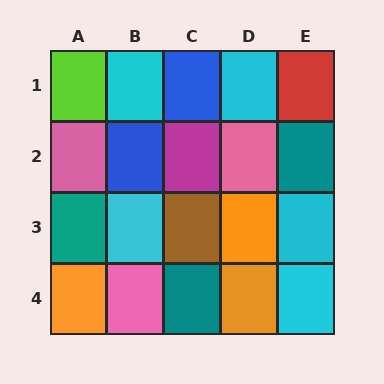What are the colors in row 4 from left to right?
Orange, pink, teal, orange, cyan.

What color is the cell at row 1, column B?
Cyan.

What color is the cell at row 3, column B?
Cyan.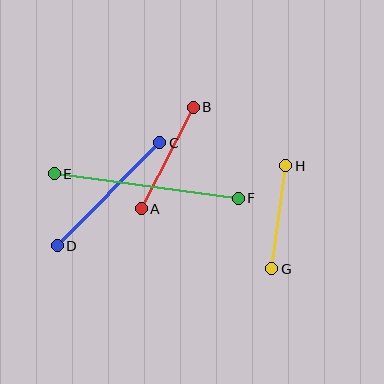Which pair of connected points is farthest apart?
Points E and F are farthest apart.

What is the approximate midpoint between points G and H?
The midpoint is at approximately (278, 217) pixels.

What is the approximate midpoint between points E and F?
The midpoint is at approximately (146, 186) pixels.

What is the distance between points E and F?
The distance is approximately 186 pixels.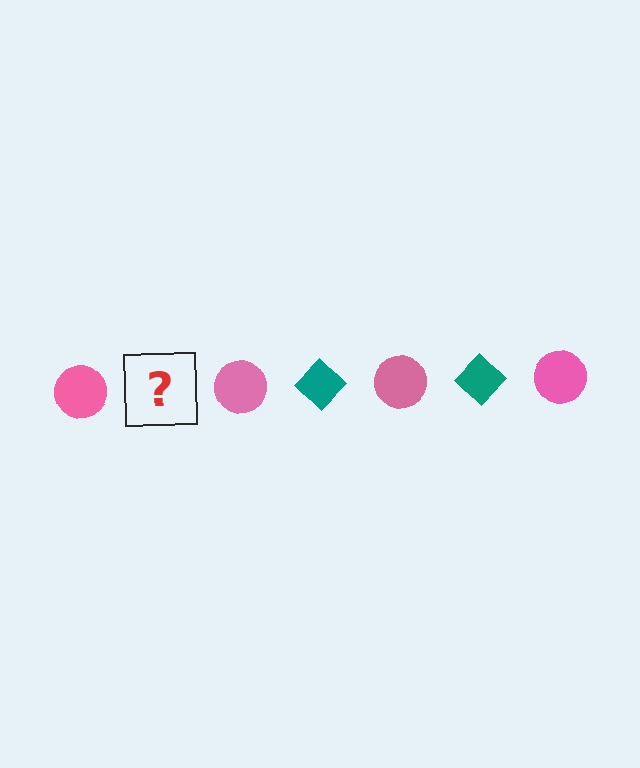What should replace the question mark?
The question mark should be replaced with a teal diamond.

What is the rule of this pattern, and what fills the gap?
The rule is that the pattern alternates between pink circle and teal diamond. The gap should be filled with a teal diamond.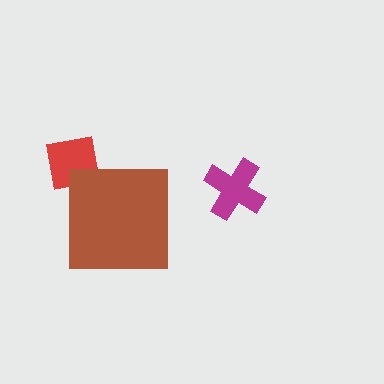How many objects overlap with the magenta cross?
0 objects overlap with the magenta cross.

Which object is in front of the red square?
The brown square is in front of the red square.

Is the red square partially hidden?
Yes, it is partially covered by another shape.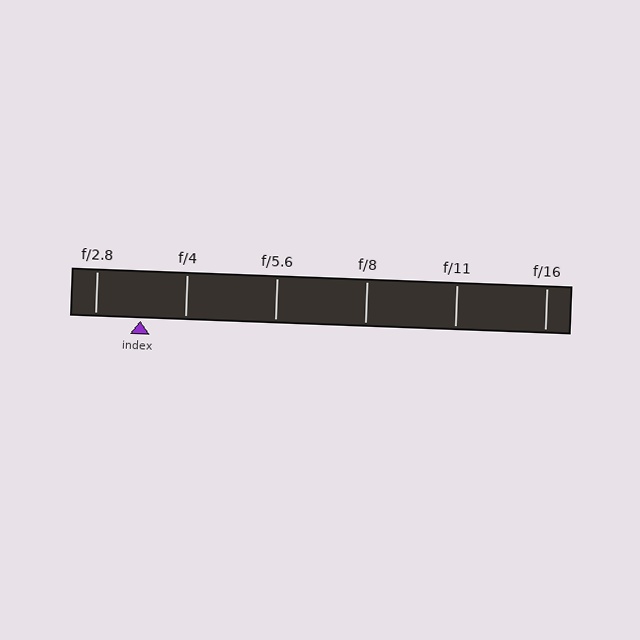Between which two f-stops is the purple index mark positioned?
The index mark is between f/2.8 and f/4.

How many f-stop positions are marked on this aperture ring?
There are 6 f-stop positions marked.